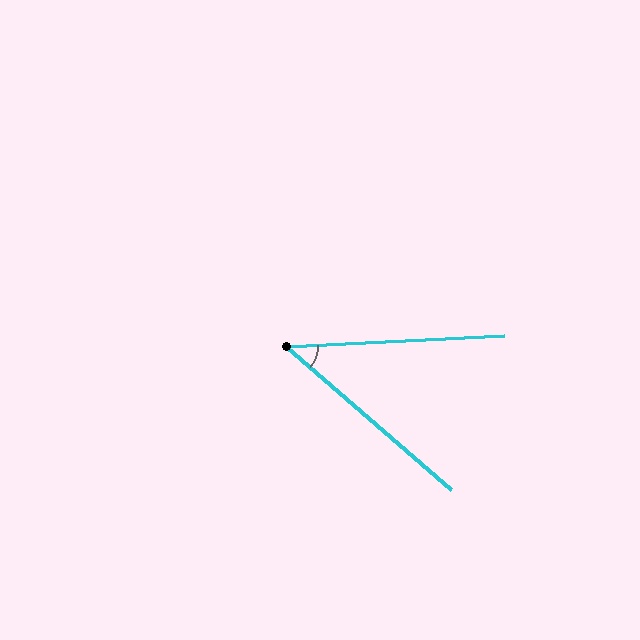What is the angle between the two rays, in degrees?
Approximately 44 degrees.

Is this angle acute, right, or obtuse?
It is acute.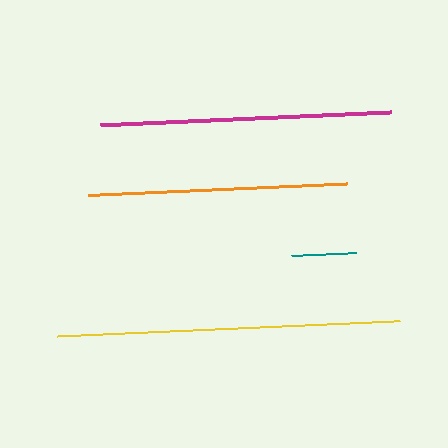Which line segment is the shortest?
The teal line is the shortest at approximately 65 pixels.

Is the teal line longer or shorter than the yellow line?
The yellow line is longer than the teal line.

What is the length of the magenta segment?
The magenta segment is approximately 291 pixels long.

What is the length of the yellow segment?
The yellow segment is approximately 343 pixels long.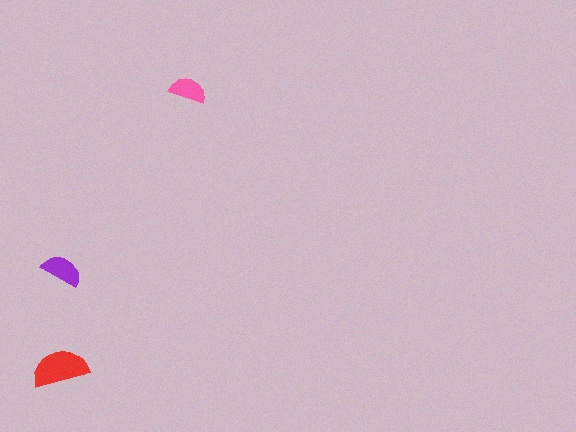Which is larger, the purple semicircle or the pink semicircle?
The purple one.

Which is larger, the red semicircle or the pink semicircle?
The red one.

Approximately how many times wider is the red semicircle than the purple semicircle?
About 1.5 times wider.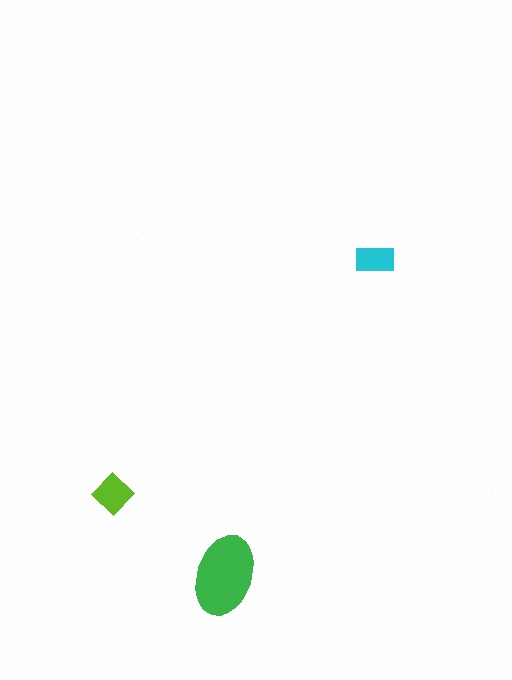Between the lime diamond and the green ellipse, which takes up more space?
The green ellipse.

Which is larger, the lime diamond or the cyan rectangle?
The lime diamond.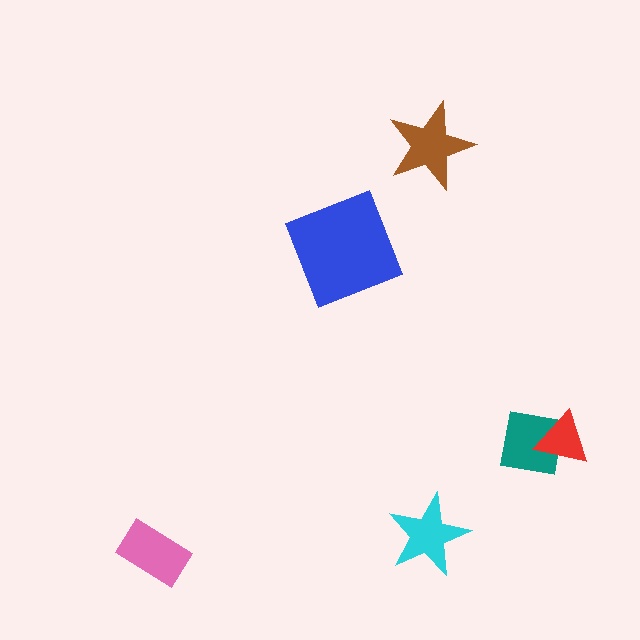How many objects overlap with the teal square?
1 object overlaps with the teal square.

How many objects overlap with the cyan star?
0 objects overlap with the cyan star.